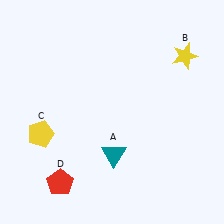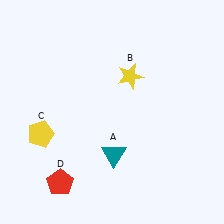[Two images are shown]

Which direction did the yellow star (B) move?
The yellow star (B) moved left.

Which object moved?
The yellow star (B) moved left.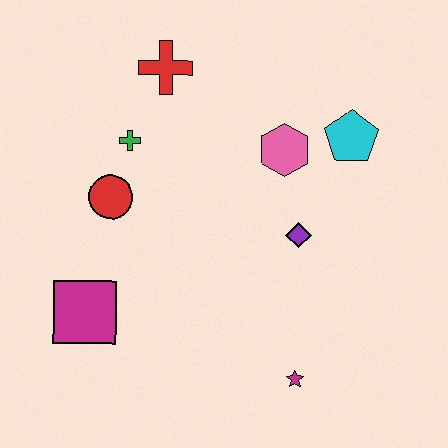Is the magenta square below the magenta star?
No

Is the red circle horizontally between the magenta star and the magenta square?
Yes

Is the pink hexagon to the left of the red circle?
No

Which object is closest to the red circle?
The green cross is closest to the red circle.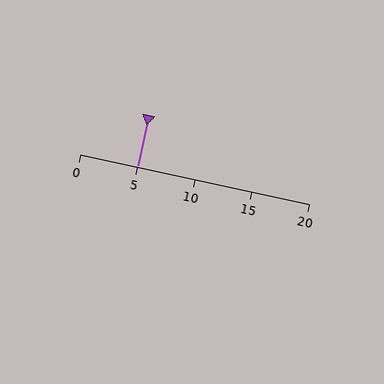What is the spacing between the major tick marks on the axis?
The major ticks are spaced 5 apart.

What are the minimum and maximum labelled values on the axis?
The axis runs from 0 to 20.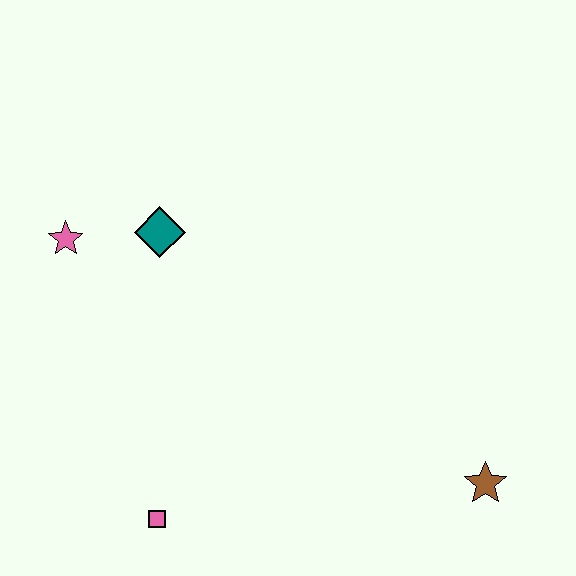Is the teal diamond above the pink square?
Yes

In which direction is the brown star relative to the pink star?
The brown star is to the right of the pink star.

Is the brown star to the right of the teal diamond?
Yes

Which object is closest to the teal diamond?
The pink star is closest to the teal diamond.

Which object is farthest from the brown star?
The pink star is farthest from the brown star.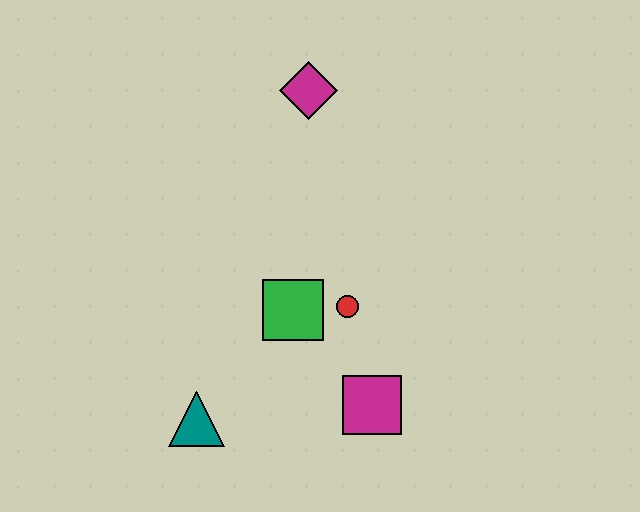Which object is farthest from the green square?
The magenta diamond is farthest from the green square.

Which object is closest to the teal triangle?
The green square is closest to the teal triangle.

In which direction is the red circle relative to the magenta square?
The red circle is above the magenta square.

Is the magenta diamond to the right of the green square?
Yes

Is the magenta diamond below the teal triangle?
No